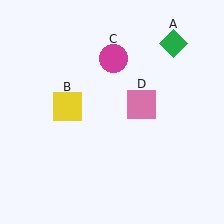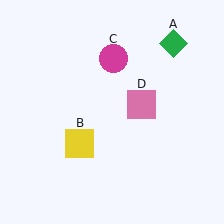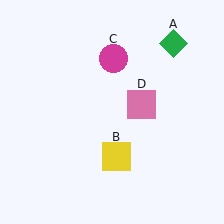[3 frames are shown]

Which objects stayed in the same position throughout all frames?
Green diamond (object A) and magenta circle (object C) and pink square (object D) remained stationary.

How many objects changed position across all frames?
1 object changed position: yellow square (object B).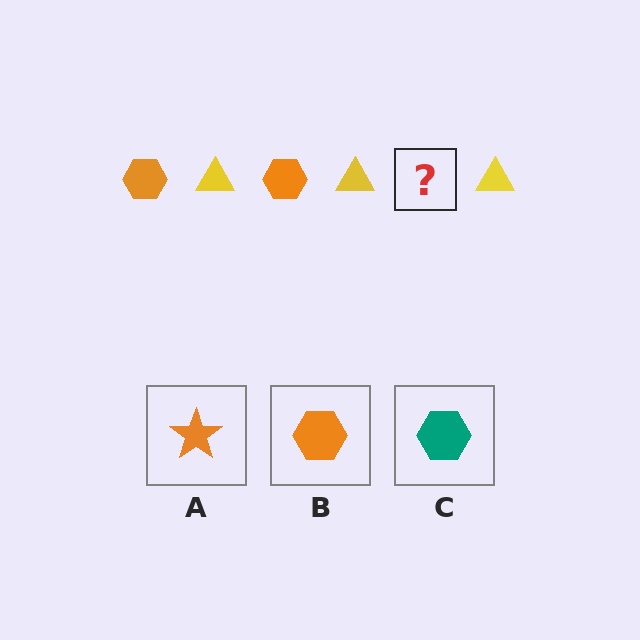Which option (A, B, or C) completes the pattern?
B.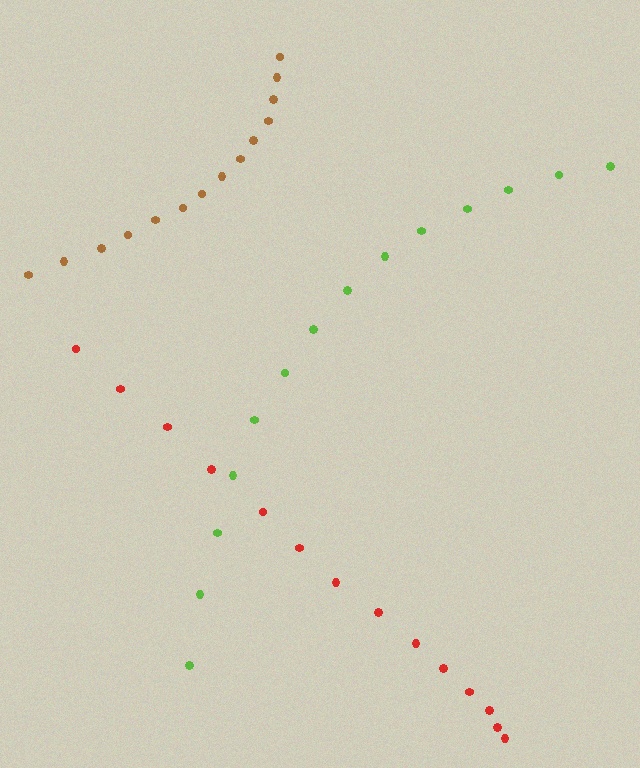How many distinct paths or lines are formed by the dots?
There are 3 distinct paths.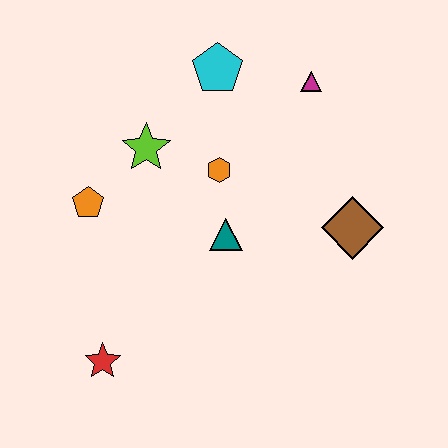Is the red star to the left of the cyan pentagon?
Yes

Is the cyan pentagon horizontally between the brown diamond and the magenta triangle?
No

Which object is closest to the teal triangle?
The orange hexagon is closest to the teal triangle.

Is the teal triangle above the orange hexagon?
No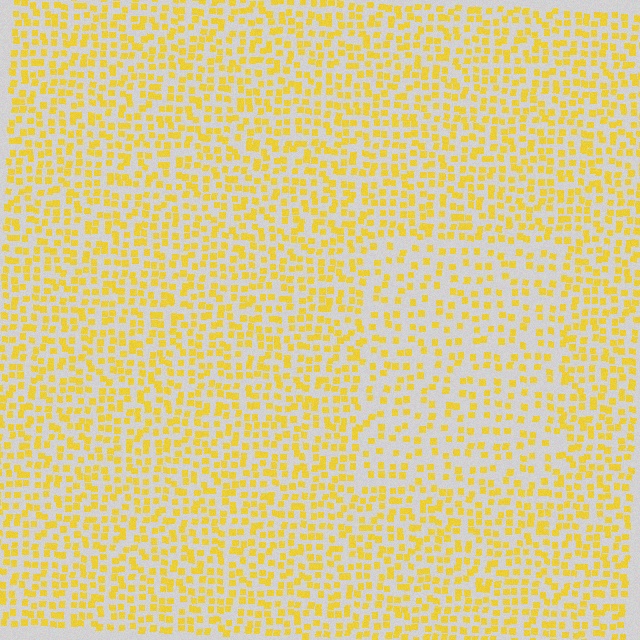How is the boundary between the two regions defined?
The boundary is defined by a change in element density (approximately 1.7x ratio). All elements are the same color, size, and shape.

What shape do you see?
I see a rectangle.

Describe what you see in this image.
The image contains small yellow elements arranged at two different densities. A rectangle-shaped region is visible where the elements are less densely packed than the surrounding area.